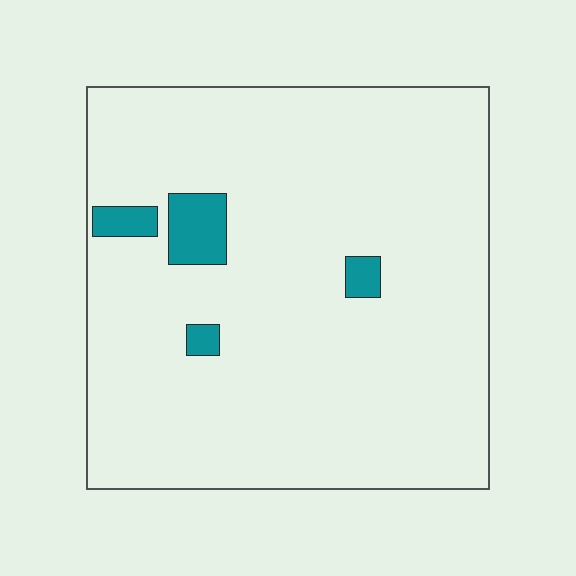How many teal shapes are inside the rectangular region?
4.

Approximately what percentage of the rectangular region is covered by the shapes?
Approximately 5%.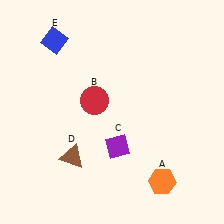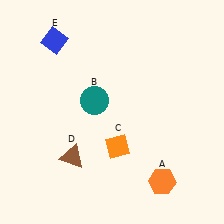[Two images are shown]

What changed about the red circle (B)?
In Image 1, B is red. In Image 2, it changed to teal.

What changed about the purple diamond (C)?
In Image 1, C is purple. In Image 2, it changed to orange.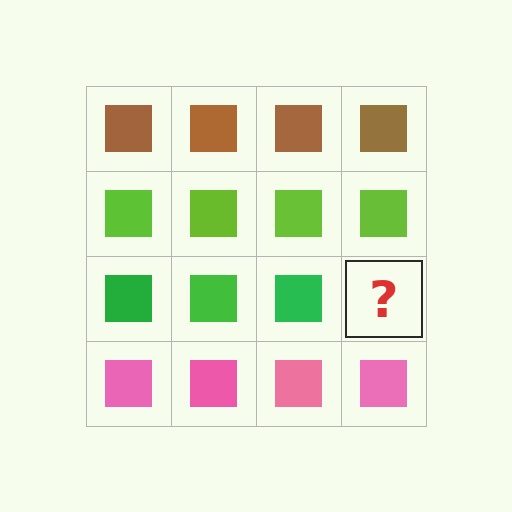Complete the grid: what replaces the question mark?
The question mark should be replaced with a green square.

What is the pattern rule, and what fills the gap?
The rule is that each row has a consistent color. The gap should be filled with a green square.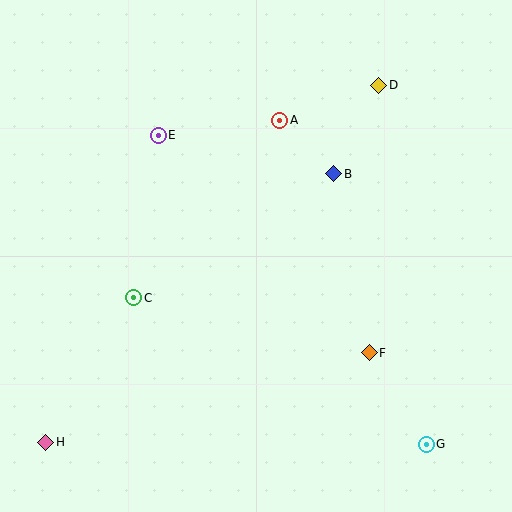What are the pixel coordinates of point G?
Point G is at (426, 444).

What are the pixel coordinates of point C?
Point C is at (134, 298).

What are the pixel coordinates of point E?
Point E is at (158, 135).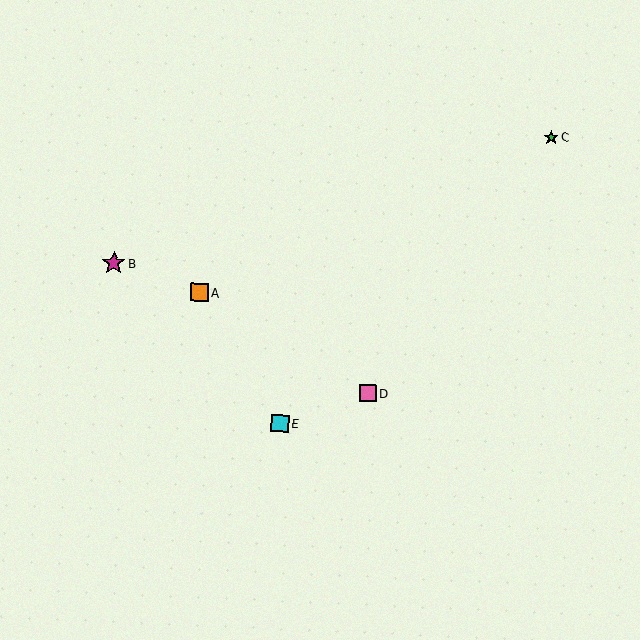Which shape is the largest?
The magenta star (labeled B) is the largest.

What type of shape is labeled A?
Shape A is an orange square.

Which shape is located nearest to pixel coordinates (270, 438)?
The cyan square (labeled E) at (280, 423) is nearest to that location.